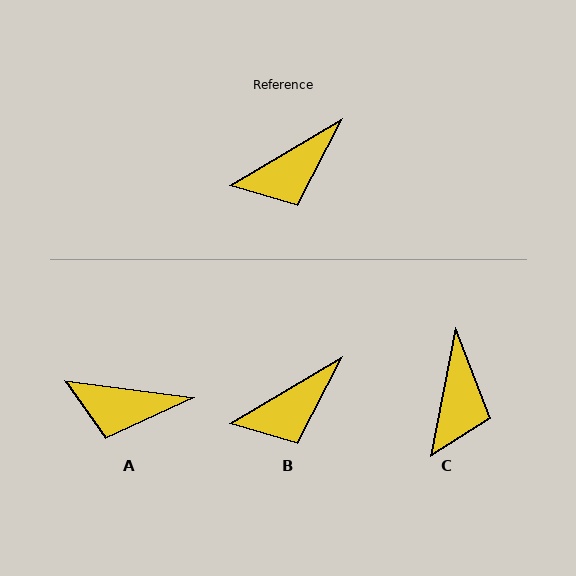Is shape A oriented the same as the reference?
No, it is off by about 38 degrees.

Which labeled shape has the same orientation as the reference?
B.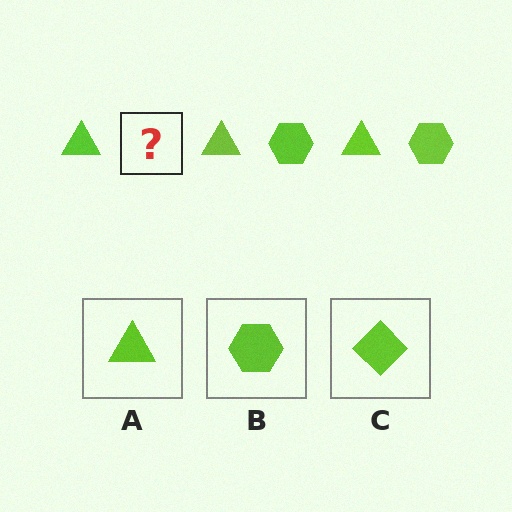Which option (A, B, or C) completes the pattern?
B.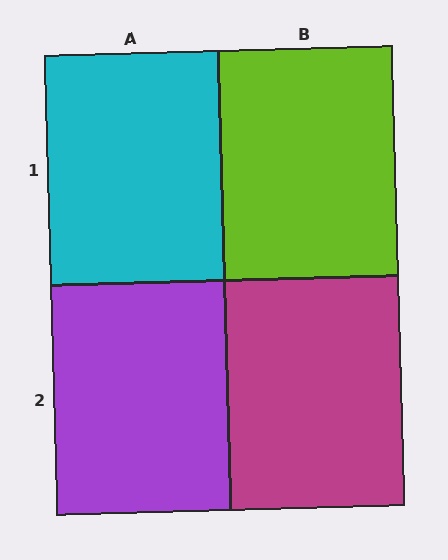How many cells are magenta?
1 cell is magenta.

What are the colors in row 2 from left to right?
Purple, magenta.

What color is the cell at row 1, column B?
Lime.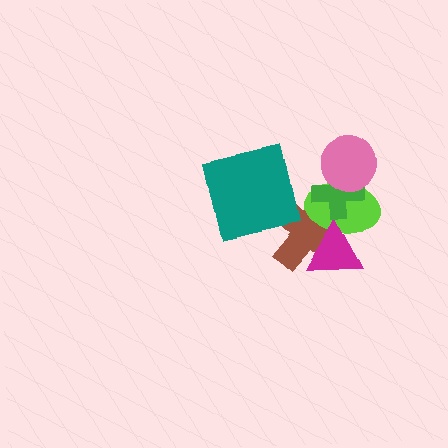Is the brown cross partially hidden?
Yes, it is partially covered by another shape.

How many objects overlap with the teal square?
1 object overlaps with the teal square.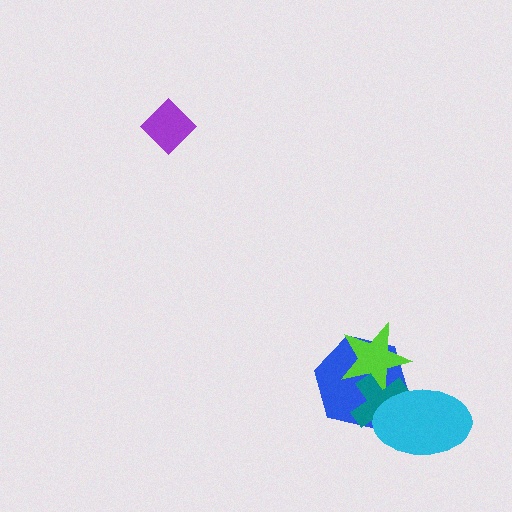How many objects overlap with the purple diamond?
0 objects overlap with the purple diamond.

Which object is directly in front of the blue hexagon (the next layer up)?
The lime star is directly in front of the blue hexagon.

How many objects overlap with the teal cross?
3 objects overlap with the teal cross.